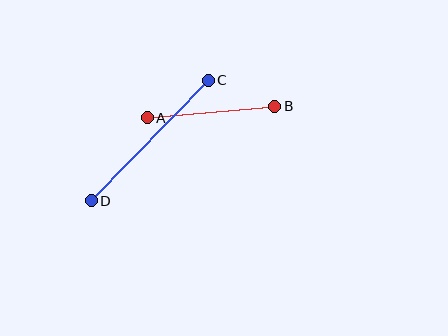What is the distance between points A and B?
The distance is approximately 128 pixels.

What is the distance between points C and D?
The distance is approximately 168 pixels.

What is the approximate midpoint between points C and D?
The midpoint is at approximately (150, 141) pixels.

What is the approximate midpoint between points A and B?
The midpoint is at approximately (211, 112) pixels.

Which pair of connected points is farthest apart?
Points C and D are farthest apart.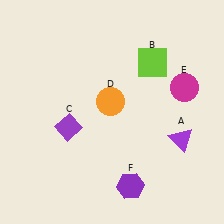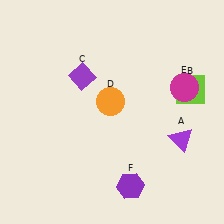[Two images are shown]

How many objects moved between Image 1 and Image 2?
2 objects moved between the two images.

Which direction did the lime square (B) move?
The lime square (B) moved right.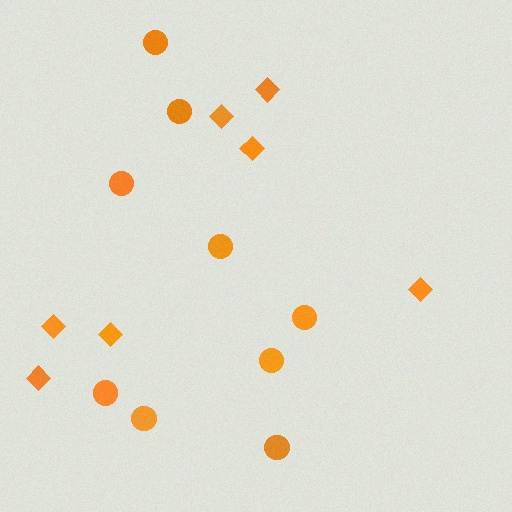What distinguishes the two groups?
There are 2 groups: one group of circles (9) and one group of diamonds (7).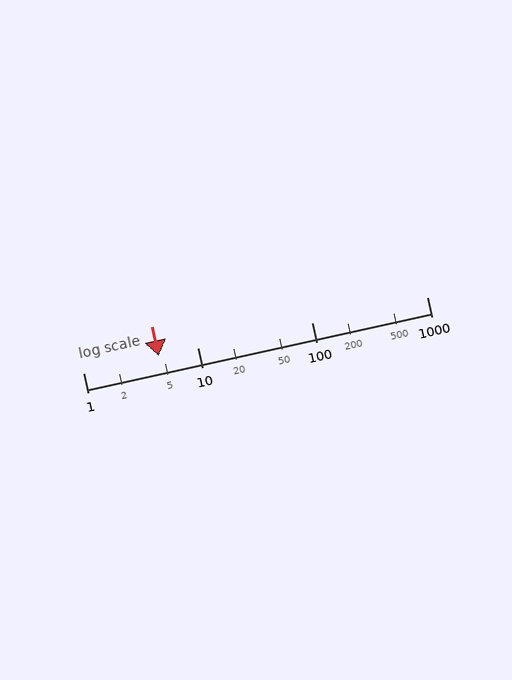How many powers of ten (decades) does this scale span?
The scale spans 3 decades, from 1 to 1000.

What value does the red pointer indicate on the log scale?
The pointer indicates approximately 4.6.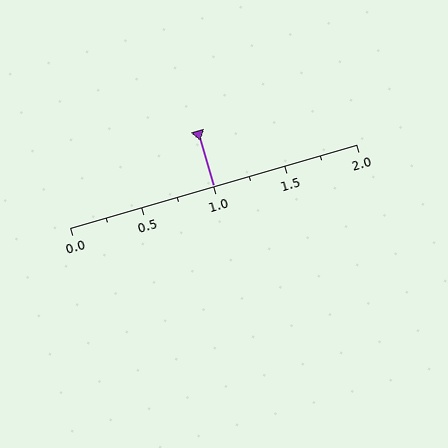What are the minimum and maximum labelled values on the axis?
The axis runs from 0.0 to 2.0.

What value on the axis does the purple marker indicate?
The marker indicates approximately 1.